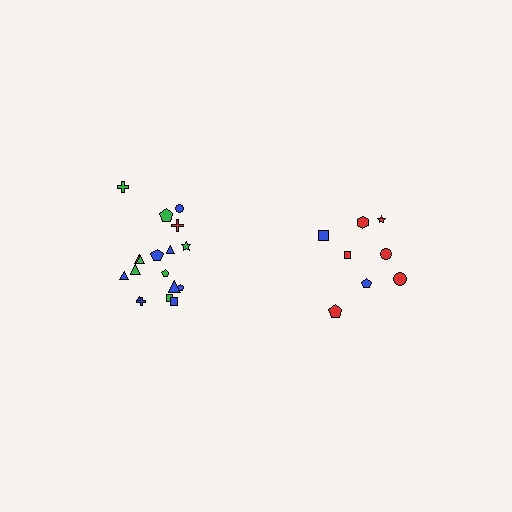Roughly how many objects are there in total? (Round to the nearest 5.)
Roughly 25 objects in total.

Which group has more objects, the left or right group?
The left group.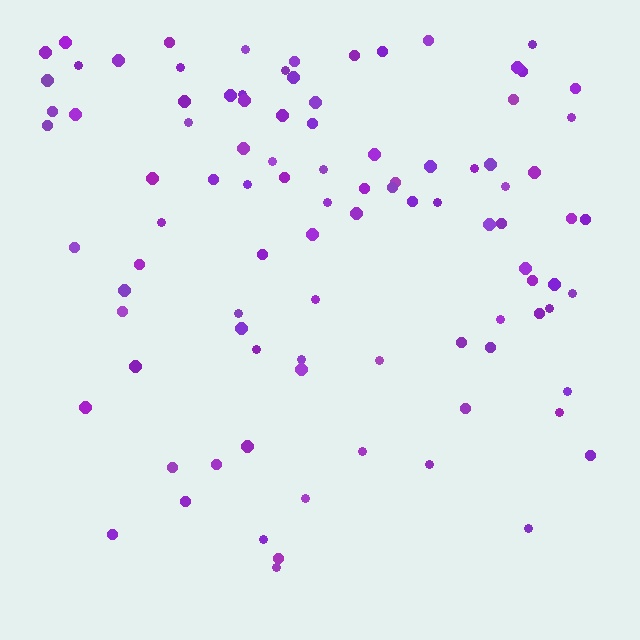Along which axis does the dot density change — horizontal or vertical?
Vertical.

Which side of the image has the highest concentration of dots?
The top.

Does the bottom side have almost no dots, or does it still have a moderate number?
Still a moderate number, just noticeably fewer than the top.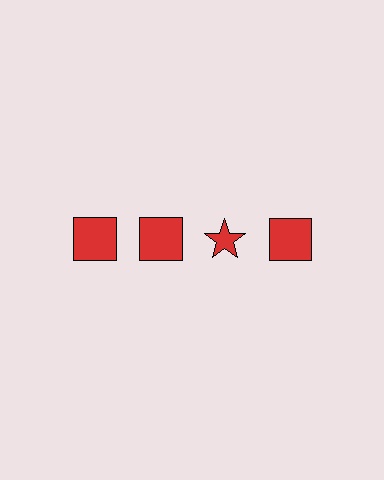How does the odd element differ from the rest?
It has a different shape: star instead of square.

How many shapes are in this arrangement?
There are 4 shapes arranged in a grid pattern.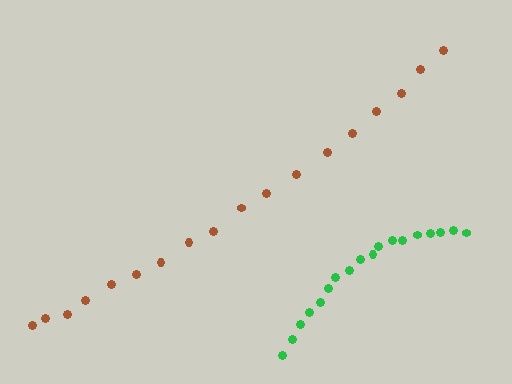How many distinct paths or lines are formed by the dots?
There are 2 distinct paths.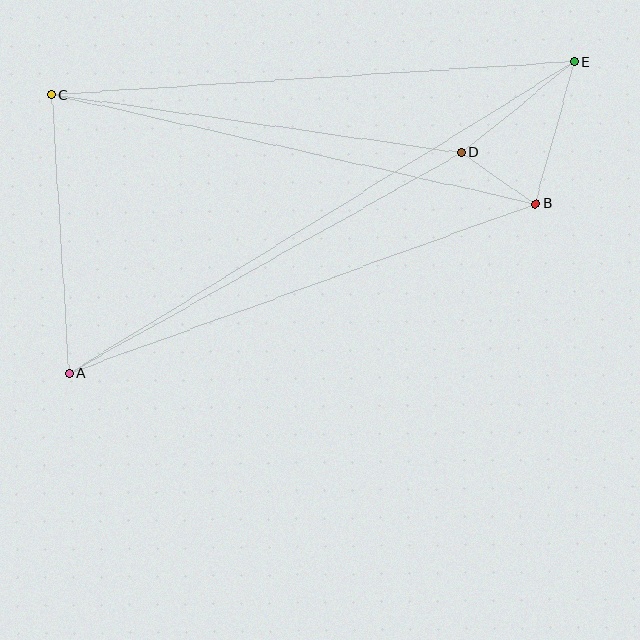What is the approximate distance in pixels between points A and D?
The distance between A and D is approximately 450 pixels.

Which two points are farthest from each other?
Points A and E are farthest from each other.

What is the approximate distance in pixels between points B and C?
The distance between B and C is approximately 496 pixels.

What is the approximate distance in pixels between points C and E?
The distance between C and E is approximately 524 pixels.